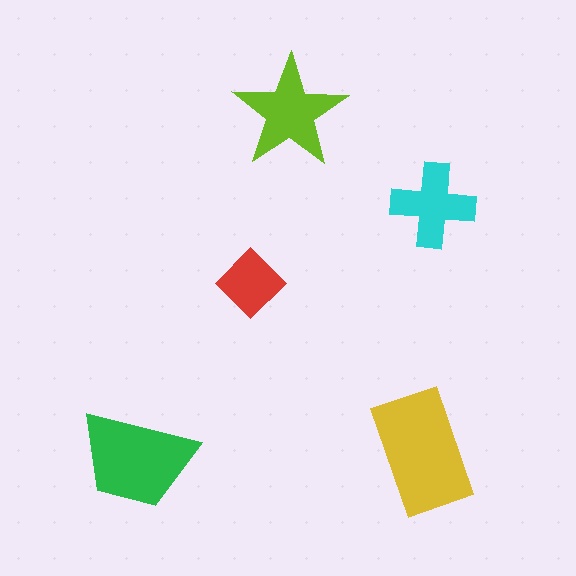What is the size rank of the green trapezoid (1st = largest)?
2nd.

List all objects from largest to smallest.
The yellow rectangle, the green trapezoid, the lime star, the cyan cross, the red diamond.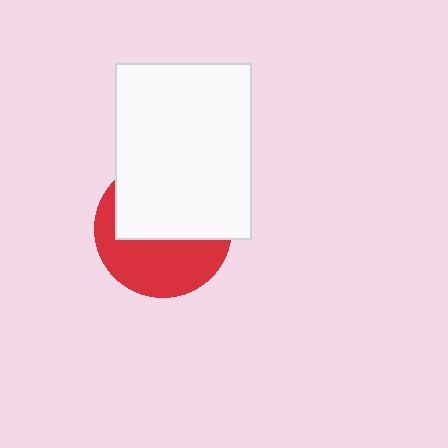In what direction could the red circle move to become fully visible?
The red circle could move down. That would shift it out from behind the white rectangle entirely.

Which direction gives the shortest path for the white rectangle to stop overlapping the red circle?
Moving up gives the shortest separation.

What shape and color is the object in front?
The object in front is a white rectangle.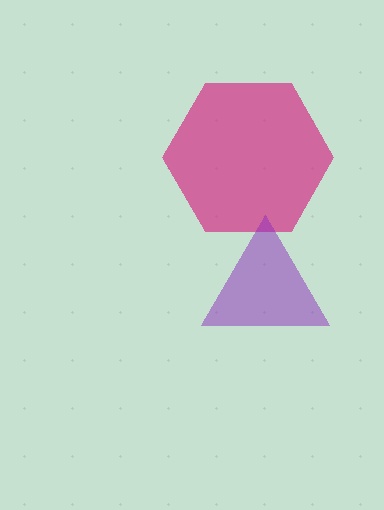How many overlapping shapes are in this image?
There are 2 overlapping shapes in the image.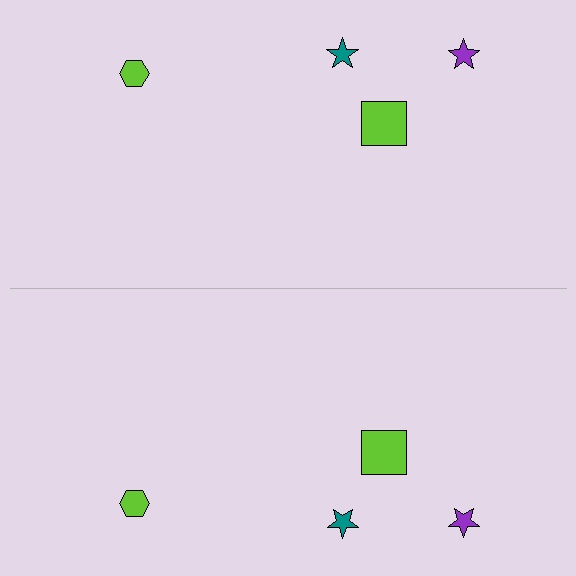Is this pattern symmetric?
Yes, this pattern has bilateral (reflection) symmetry.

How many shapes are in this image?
There are 8 shapes in this image.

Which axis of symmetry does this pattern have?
The pattern has a horizontal axis of symmetry running through the center of the image.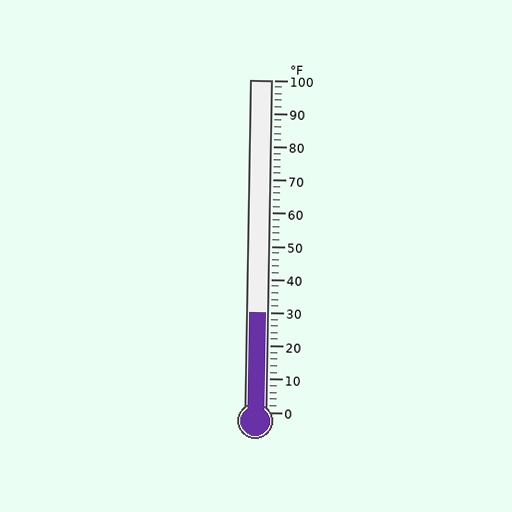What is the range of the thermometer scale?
The thermometer scale ranges from 0°F to 100°F.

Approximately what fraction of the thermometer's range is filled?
The thermometer is filled to approximately 30% of its range.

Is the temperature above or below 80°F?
The temperature is below 80°F.